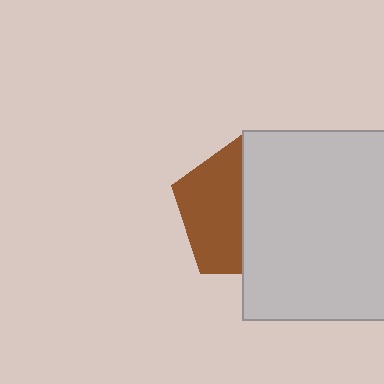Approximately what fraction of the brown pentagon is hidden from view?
Roughly 55% of the brown pentagon is hidden behind the light gray square.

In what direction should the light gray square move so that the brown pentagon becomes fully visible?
The light gray square should move right. That is the shortest direction to clear the overlap and leave the brown pentagon fully visible.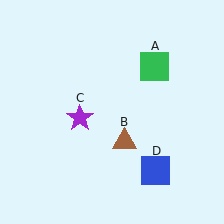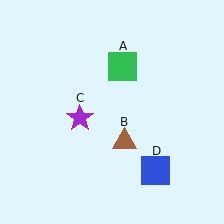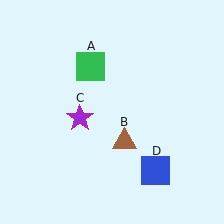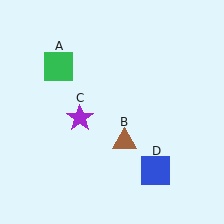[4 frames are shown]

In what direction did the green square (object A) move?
The green square (object A) moved left.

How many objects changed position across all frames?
1 object changed position: green square (object A).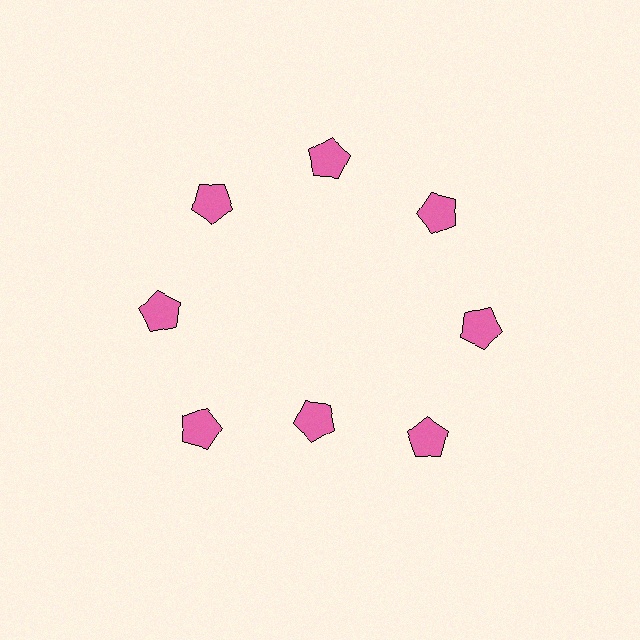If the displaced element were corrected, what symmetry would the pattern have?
It would have 8-fold rotational symmetry — the pattern would map onto itself every 45 degrees.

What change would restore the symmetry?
The symmetry would be restored by moving it outward, back onto the ring so that all 8 pentagons sit at equal angles and equal distance from the center.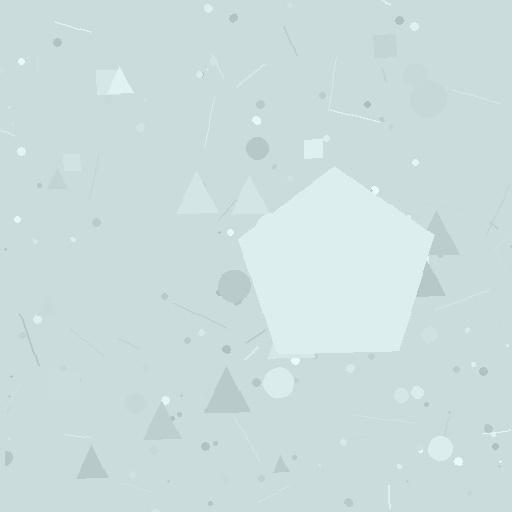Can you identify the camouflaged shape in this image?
The camouflaged shape is a pentagon.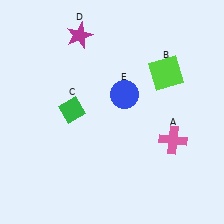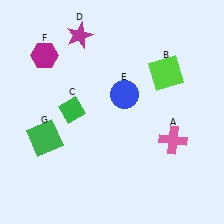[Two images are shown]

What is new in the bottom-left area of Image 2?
A green square (G) was added in the bottom-left area of Image 2.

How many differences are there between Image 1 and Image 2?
There are 2 differences between the two images.